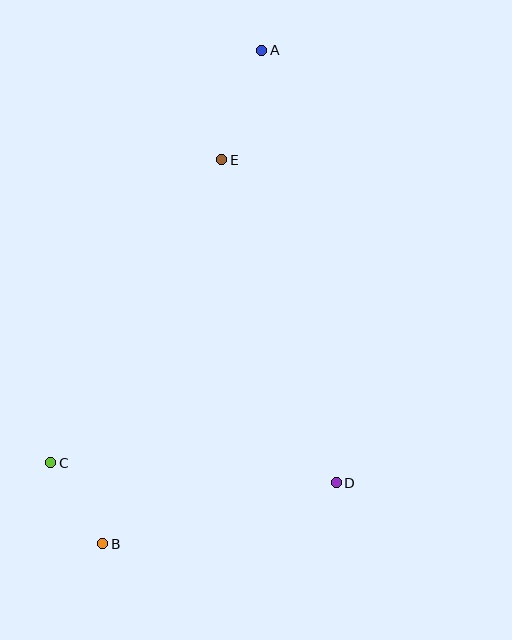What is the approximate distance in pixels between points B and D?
The distance between B and D is approximately 241 pixels.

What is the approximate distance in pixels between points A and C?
The distance between A and C is approximately 463 pixels.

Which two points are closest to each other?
Points B and C are closest to each other.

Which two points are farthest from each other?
Points A and B are farthest from each other.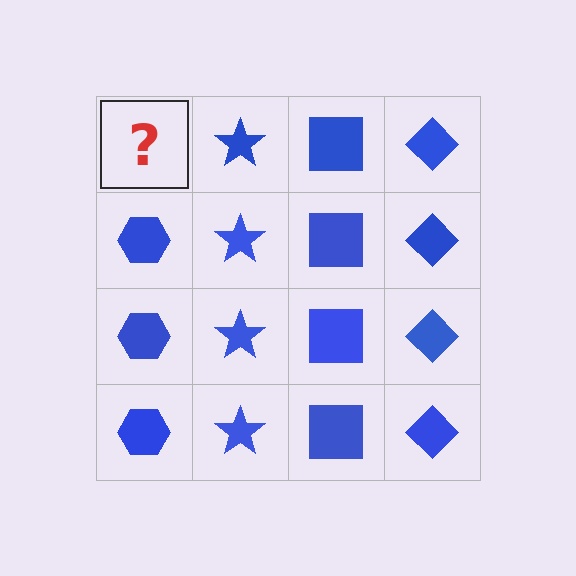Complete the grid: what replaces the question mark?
The question mark should be replaced with a blue hexagon.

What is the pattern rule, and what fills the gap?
The rule is that each column has a consistent shape. The gap should be filled with a blue hexagon.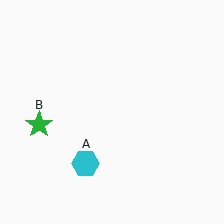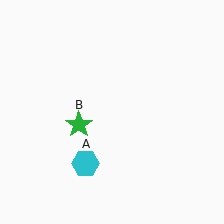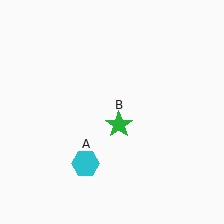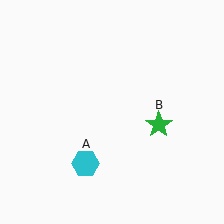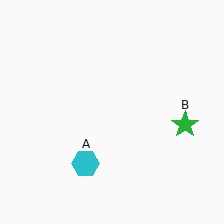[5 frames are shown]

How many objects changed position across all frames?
1 object changed position: green star (object B).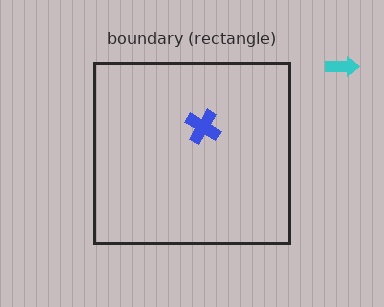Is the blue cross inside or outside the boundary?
Inside.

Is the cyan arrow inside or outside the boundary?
Outside.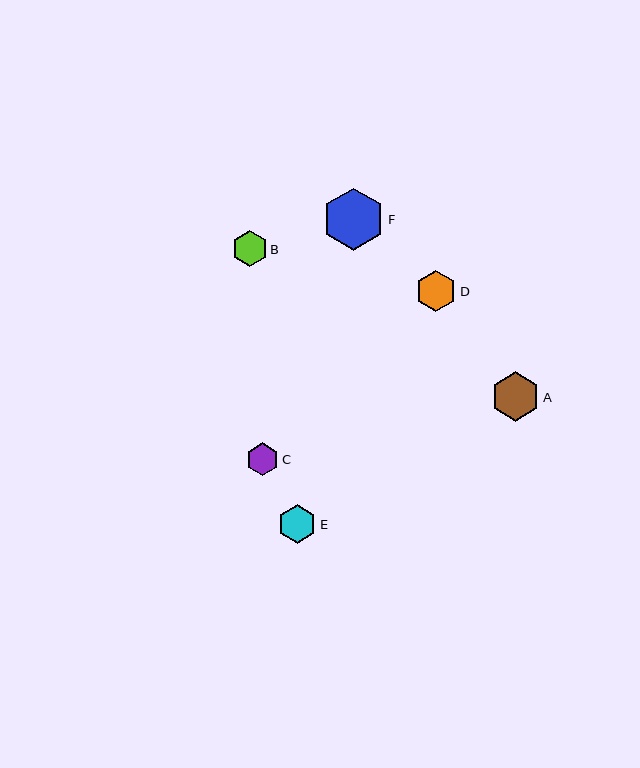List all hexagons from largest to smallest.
From largest to smallest: F, A, D, E, B, C.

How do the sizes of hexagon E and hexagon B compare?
Hexagon E and hexagon B are approximately the same size.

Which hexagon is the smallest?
Hexagon C is the smallest with a size of approximately 33 pixels.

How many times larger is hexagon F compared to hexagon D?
Hexagon F is approximately 1.5 times the size of hexagon D.